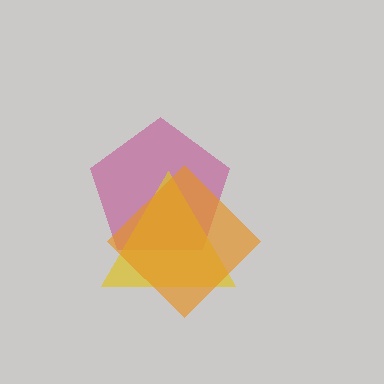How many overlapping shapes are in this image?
There are 3 overlapping shapes in the image.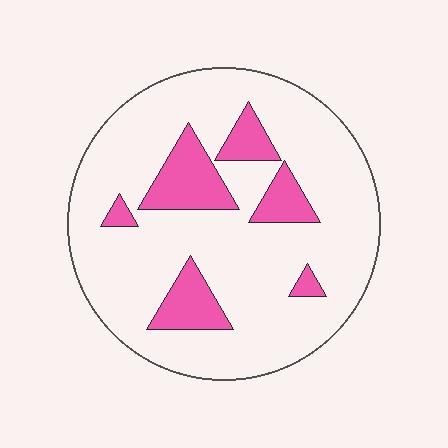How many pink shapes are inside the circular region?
6.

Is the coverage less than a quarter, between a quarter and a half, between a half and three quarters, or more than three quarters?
Less than a quarter.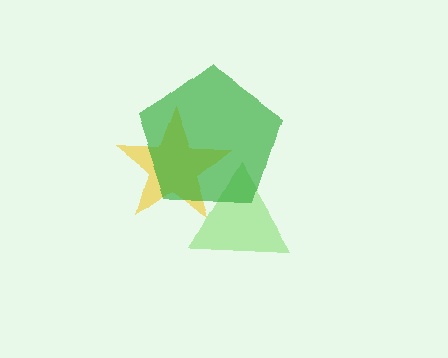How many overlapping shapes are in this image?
There are 3 overlapping shapes in the image.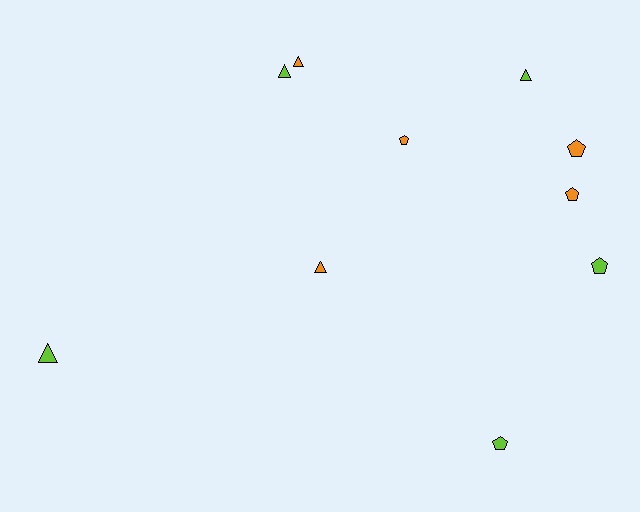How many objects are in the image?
There are 10 objects.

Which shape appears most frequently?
Triangle, with 5 objects.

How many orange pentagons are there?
There are 3 orange pentagons.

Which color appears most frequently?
Orange, with 5 objects.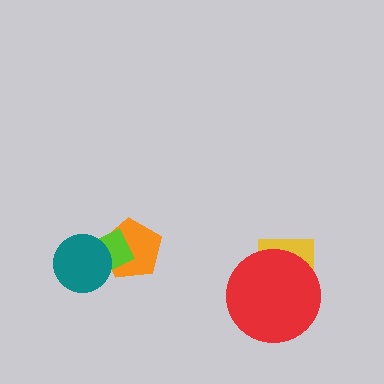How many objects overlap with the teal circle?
2 objects overlap with the teal circle.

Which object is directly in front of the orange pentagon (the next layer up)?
The lime rectangle is directly in front of the orange pentagon.